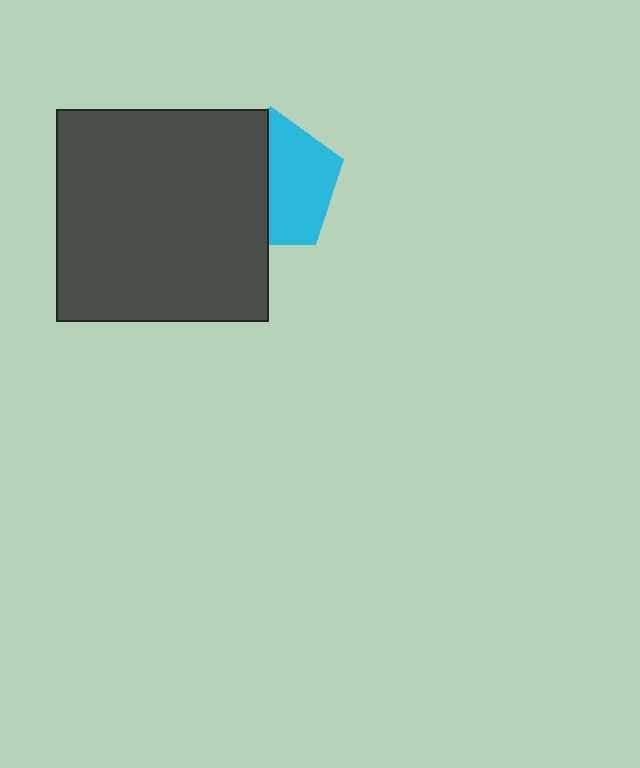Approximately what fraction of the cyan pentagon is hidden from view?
Roughly 49% of the cyan pentagon is hidden behind the dark gray square.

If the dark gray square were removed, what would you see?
You would see the complete cyan pentagon.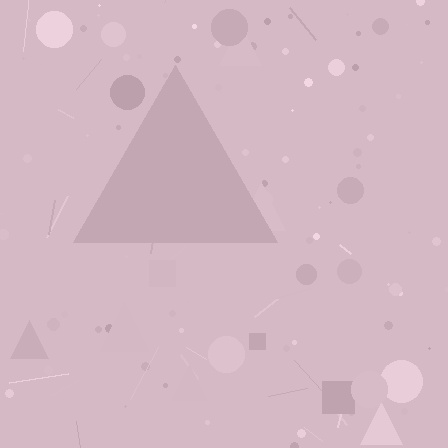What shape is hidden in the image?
A triangle is hidden in the image.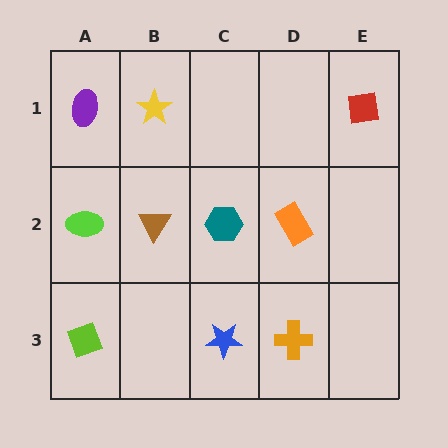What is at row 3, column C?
A blue star.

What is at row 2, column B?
A brown triangle.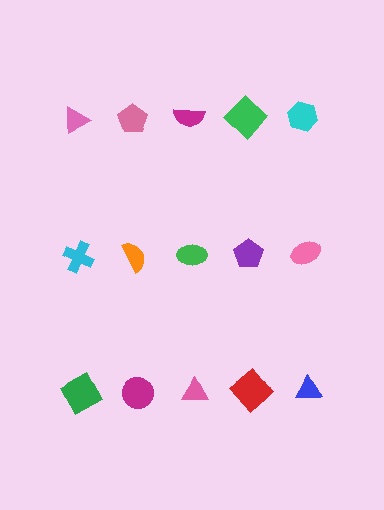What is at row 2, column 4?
A purple pentagon.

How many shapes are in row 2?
5 shapes.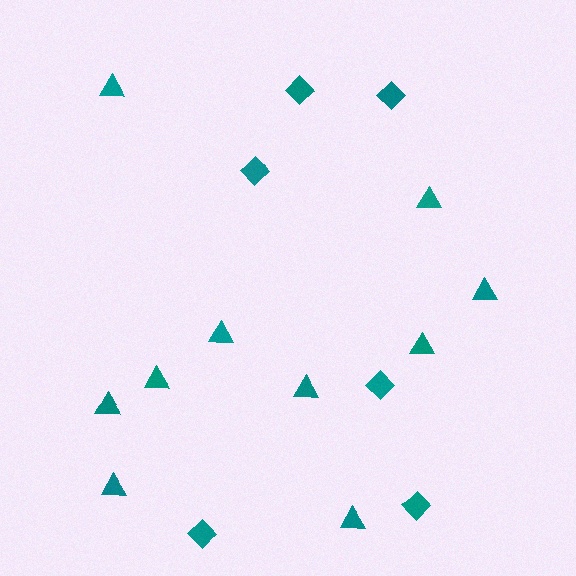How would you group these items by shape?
There are 2 groups: one group of diamonds (6) and one group of triangles (10).